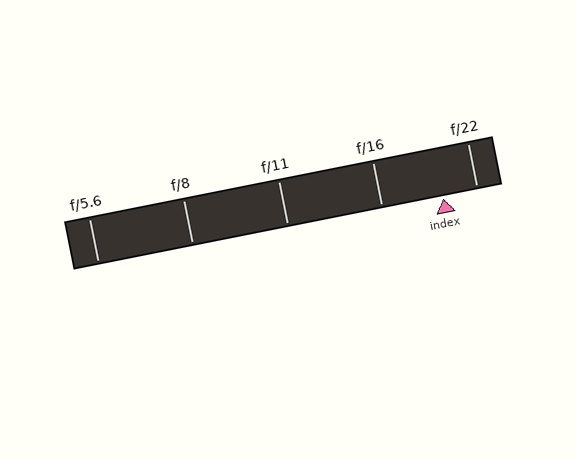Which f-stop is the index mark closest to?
The index mark is closest to f/22.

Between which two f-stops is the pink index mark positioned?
The index mark is between f/16 and f/22.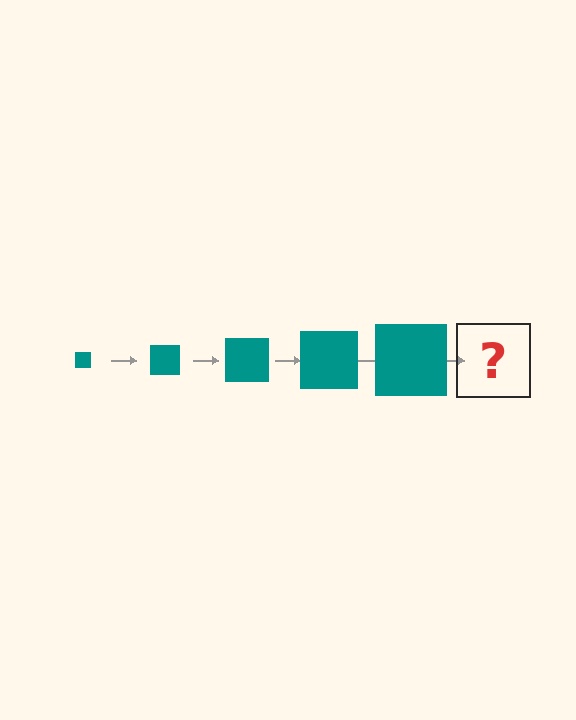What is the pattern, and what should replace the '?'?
The pattern is that the square gets progressively larger each step. The '?' should be a teal square, larger than the previous one.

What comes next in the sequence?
The next element should be a teal square, larger than the previous one.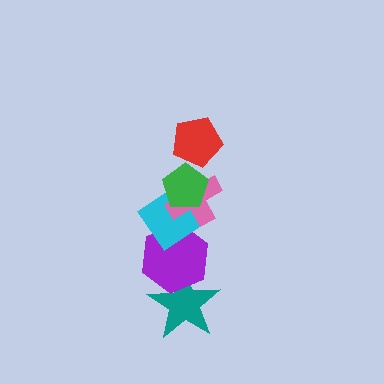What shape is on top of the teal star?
The purple hexagon is on top of the teal star.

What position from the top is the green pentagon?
The green pentagon is 2nd from the top.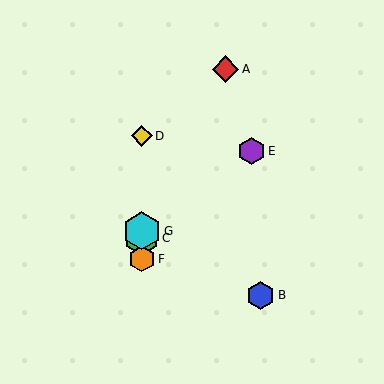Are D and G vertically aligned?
Yes, both are at x≈142.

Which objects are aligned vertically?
Objects C, D, F, G are aligned vertically.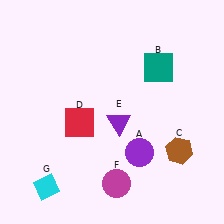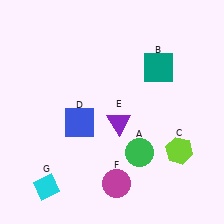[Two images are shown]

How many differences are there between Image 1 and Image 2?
There are 3 differences between the two images.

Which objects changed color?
A changed from purple to green. C changed from brown to lime. D changed from red to blue.